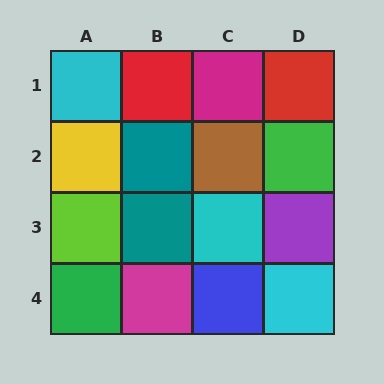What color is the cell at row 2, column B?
Teal.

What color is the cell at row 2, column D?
Green.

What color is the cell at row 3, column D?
Purple.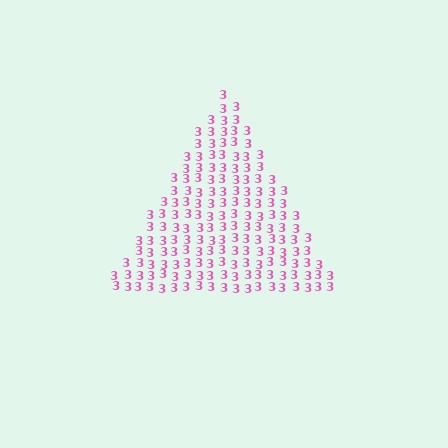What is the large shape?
The large shape is a triangle.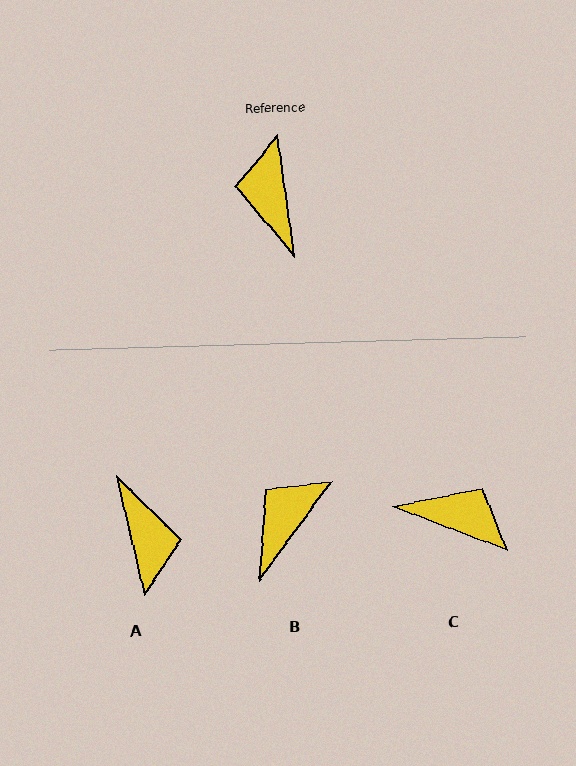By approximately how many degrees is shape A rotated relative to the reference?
Approximately 176 degrees clockwise.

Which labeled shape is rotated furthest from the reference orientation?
A, about 176 degrees away.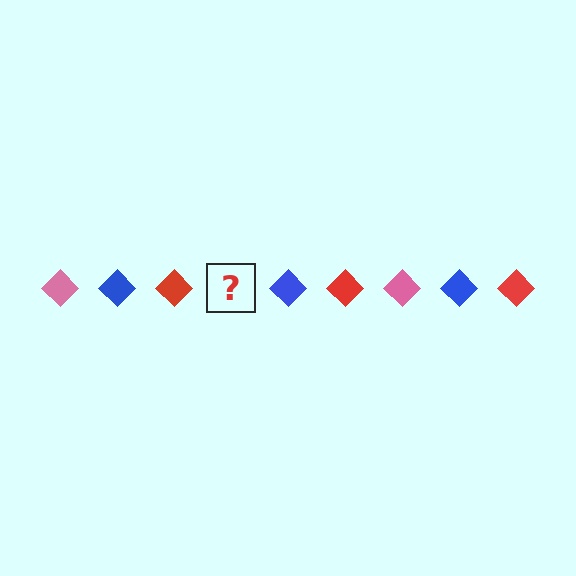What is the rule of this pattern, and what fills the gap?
The rule is that the pattern cycles through pink, blue, red diamonds. The gap should be filled with a pink diamond.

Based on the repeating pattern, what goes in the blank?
The blank should be a pink diamond.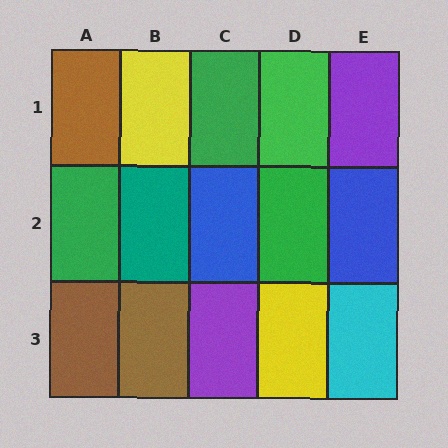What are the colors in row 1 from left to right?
Brown, yellow, green, green, purple.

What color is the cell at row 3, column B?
Brown.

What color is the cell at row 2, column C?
Blue.